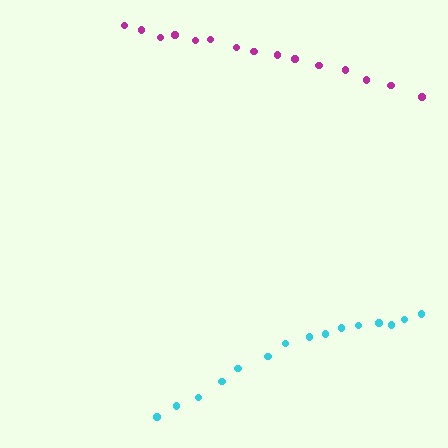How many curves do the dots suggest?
There are 2 distinct paths.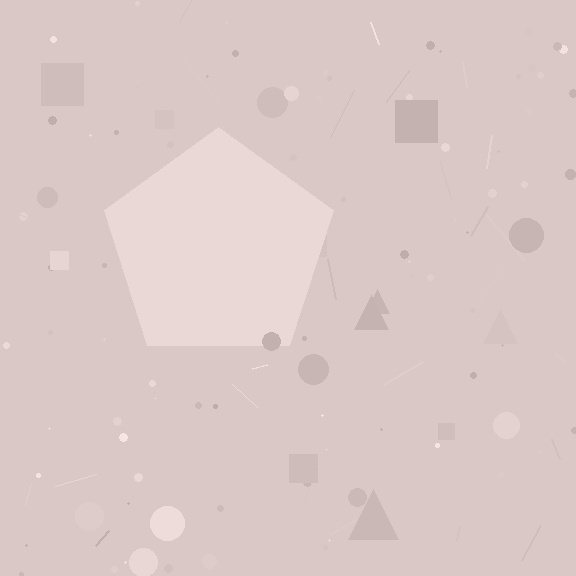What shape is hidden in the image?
A pentagon is hidden in the image.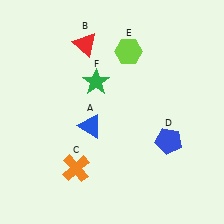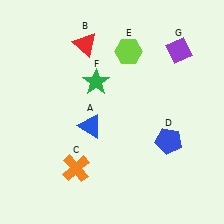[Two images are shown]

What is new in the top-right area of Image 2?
A purple diamond (G) was added in the top-right area of Image 2.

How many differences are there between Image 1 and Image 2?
There is 1 difference between the two images.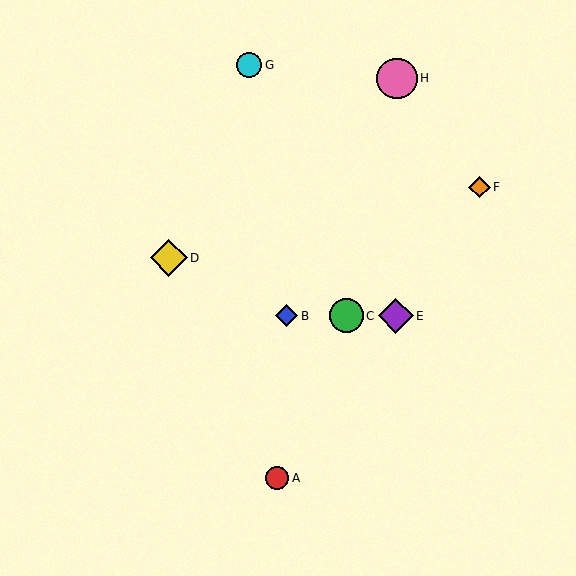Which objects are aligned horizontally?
Objects B, C, E are aligned horizontally.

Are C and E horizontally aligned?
Yes, both are at y≈316.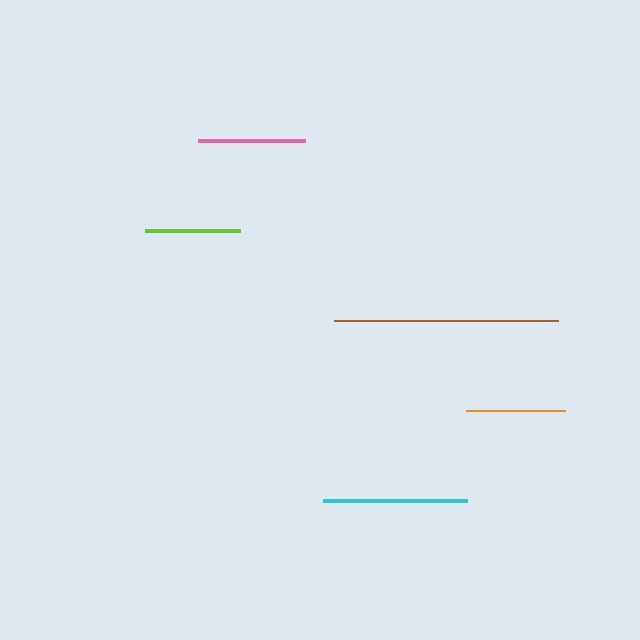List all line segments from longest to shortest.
From longest to shortest: brown, cyan, pink, orange, lime.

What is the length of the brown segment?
The brown segment is approximately 224 pixels long.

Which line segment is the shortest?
The lime line is the shortest at approximately 95 pixels.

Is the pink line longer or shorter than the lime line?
The pink line is longer than the lime line.